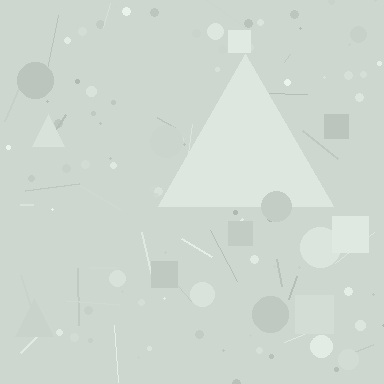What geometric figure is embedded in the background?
A triangle is embedded in the background.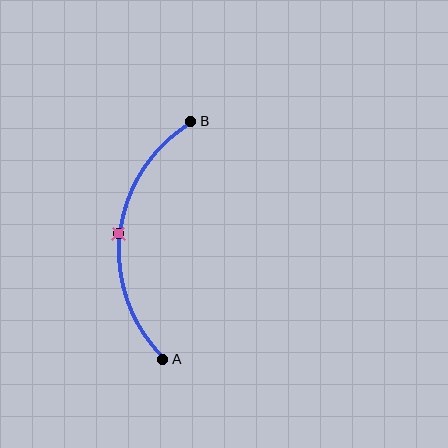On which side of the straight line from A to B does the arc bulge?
The arc bulges to the left of the straight line connecting A and B.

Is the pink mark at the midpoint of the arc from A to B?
Yes. The pink mark lies on the arc at equal arc-length from both A and B — it is the arc midpoint.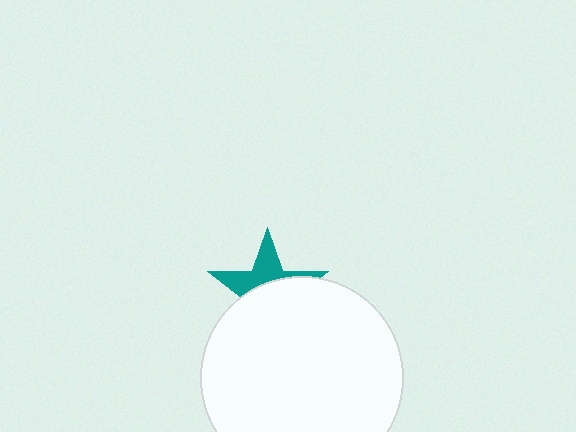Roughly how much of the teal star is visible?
A small part of it is visible (roughly 39%).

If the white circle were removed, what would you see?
You would see the complete teal star.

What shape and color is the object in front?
The object in front is a white circle.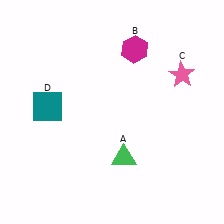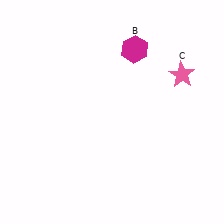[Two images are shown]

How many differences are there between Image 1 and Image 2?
There are 2 differences between the two images.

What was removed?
The green triangle (A), the teal square (D) were removed in Image 2.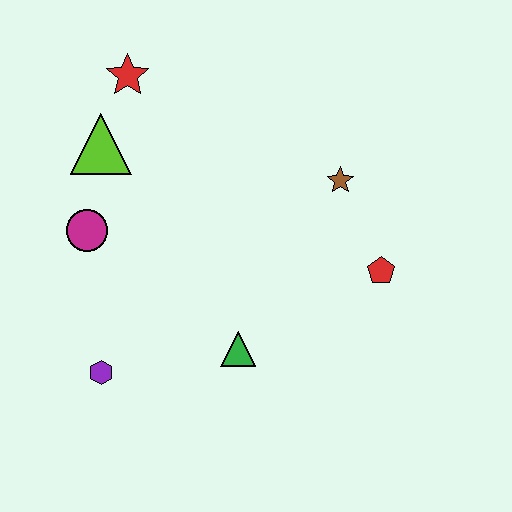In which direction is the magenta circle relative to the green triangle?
The magenta circle is to the left of the green triangle.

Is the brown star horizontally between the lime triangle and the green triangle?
No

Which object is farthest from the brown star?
The purple hexagon is farthest from the brown star.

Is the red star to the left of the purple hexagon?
No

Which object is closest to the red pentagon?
The brown star is closest to the red pentagon.